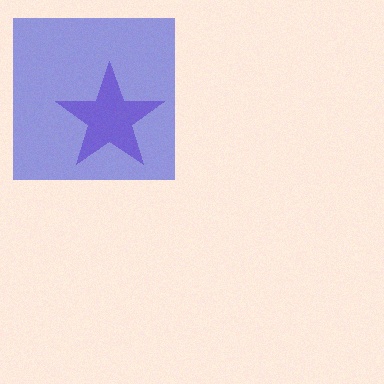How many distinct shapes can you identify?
There are 2 distinct shapes: a purple star, a blue square.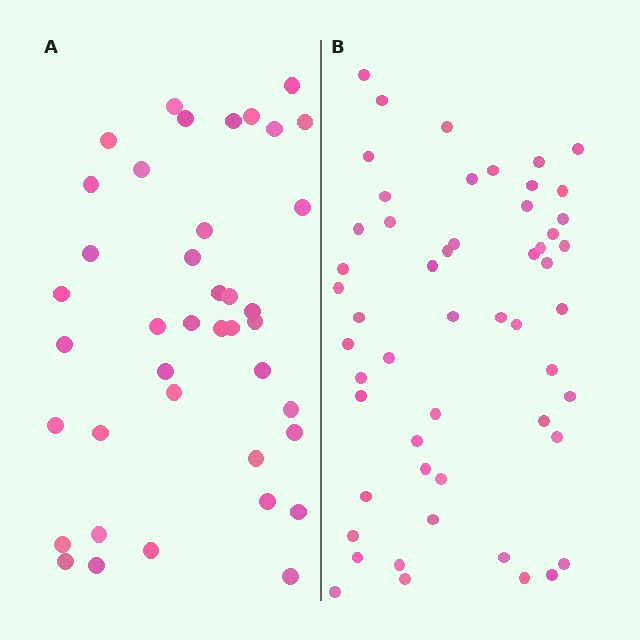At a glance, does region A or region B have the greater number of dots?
Region B (the right region) has more dots.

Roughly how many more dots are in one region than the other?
Region B has approximately 15 more dots than region A.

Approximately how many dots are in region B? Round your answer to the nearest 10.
About 50 dots. (The exact count is 53, which rounds to 50.)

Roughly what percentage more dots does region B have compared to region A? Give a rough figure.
About 30% more.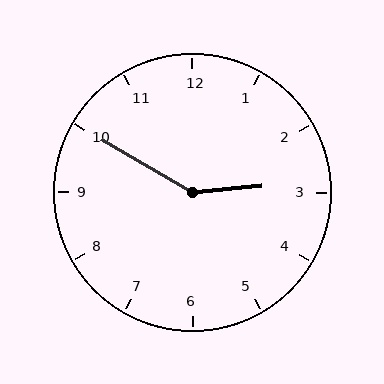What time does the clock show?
2:50.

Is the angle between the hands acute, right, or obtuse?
It is obtuse.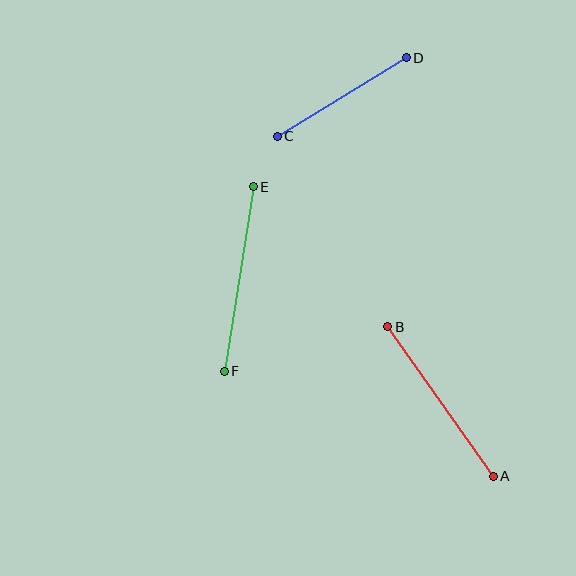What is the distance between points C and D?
The distance is approximately 151 pixels.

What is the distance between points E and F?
The distance is approximately 187 pixels.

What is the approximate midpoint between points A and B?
The midpoint is at approximately (440, 401) pixels.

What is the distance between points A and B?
The distance is approximately 183 pixels.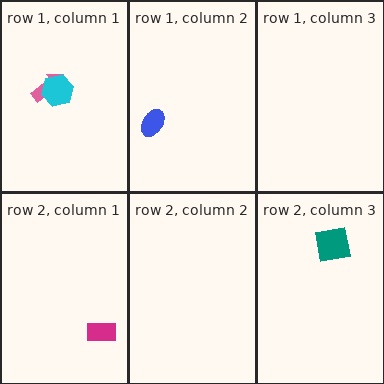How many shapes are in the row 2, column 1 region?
1.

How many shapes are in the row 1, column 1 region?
2.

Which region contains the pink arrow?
The row 1, column 1 region.